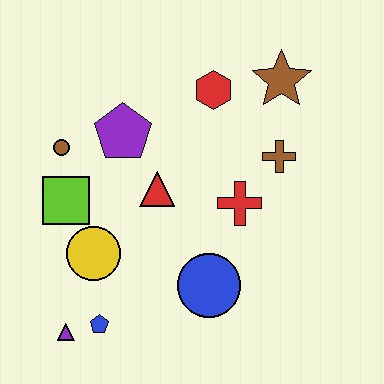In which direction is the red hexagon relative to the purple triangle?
The red hexagon is above the purple triangle.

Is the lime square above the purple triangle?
Yes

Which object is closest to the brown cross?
The red cross is closest to the brown cross.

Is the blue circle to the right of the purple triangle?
Yes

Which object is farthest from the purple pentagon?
The purple triangle is farthest from the purple pentagon.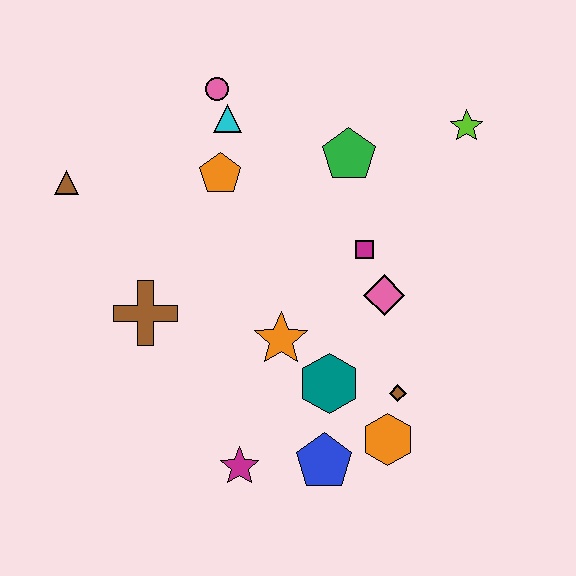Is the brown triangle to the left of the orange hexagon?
Yes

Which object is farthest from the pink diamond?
The brown triangle is farthest from the pink diamond.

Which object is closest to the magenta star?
The blue pentagon is closest to the magenta star.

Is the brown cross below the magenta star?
No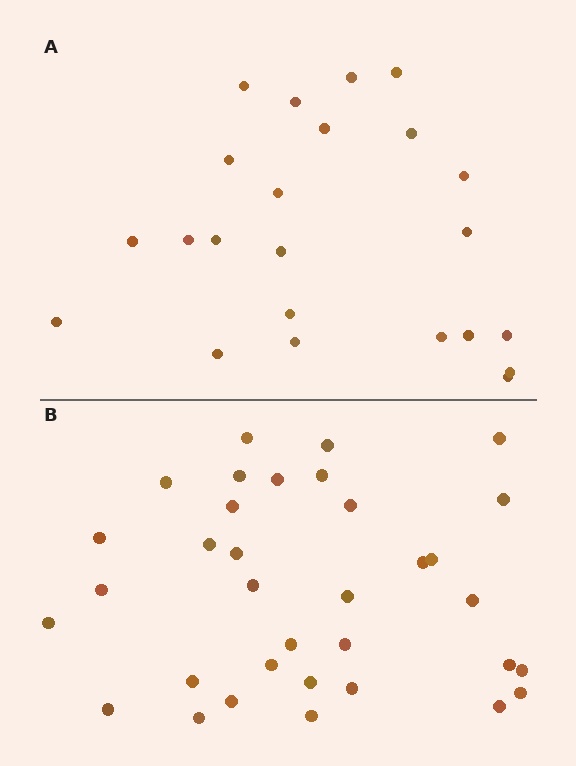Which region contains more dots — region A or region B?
Region B (the bottom region) has more dots.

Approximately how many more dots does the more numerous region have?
Region B has roughly 12 or so more dots than region A.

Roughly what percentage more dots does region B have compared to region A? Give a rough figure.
About 50% more.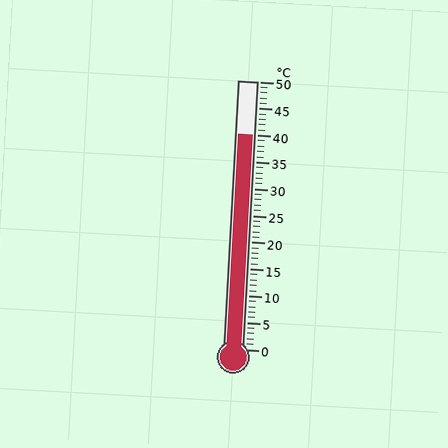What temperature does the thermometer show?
The thermometer shows approximately 40°C.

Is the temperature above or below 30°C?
The temperature is above 30°C.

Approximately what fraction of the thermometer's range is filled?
The thermometer is filled to approximately 80% of its range.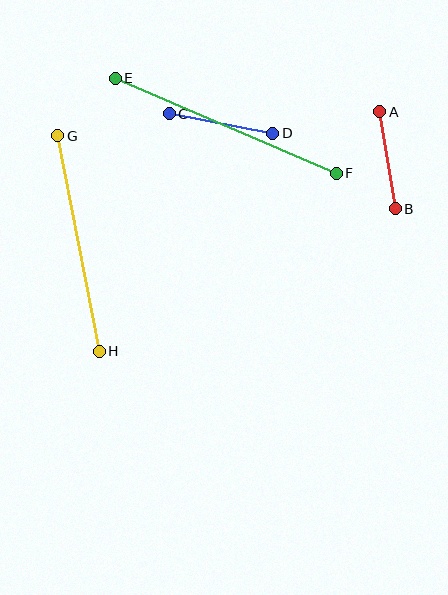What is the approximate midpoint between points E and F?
The midpoint is at approximately (226, 126) pixels.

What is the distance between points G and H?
The distance is approximately 219 pixels.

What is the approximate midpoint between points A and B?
The midpoint is at approximately (388, 160) pixels.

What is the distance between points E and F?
The distance is approximately 241 pixels.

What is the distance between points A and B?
The distance is approximately 98 pixels.